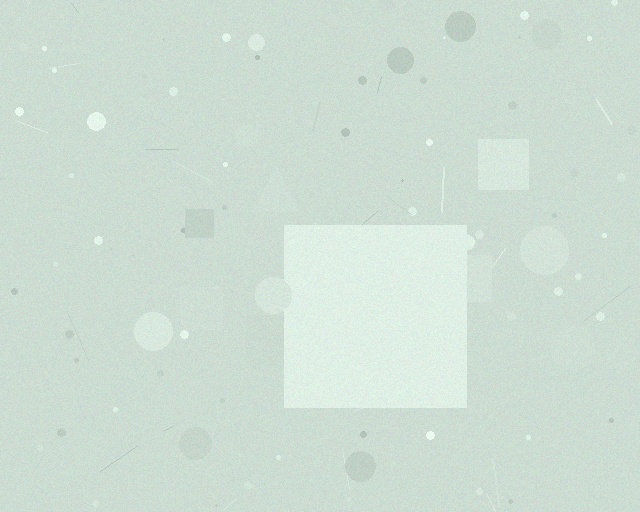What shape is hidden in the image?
A square is hidden in the image.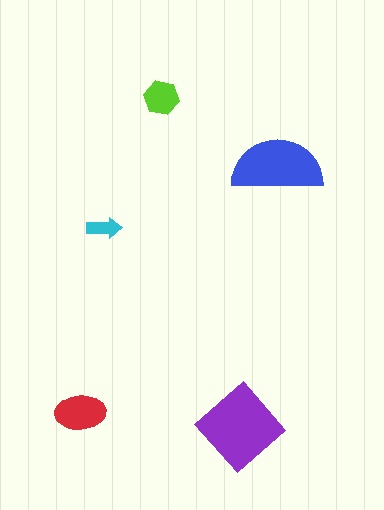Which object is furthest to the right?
The blue semicircle is rightmost.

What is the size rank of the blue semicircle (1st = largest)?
2nd.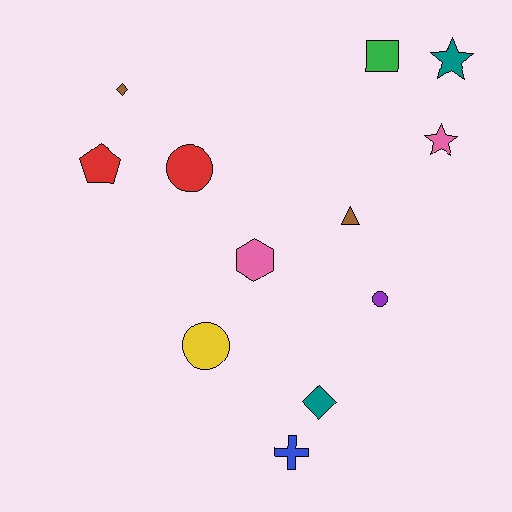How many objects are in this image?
There are 12 objects.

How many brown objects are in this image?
There are 2 brown objects.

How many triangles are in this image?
There is 1 triangle.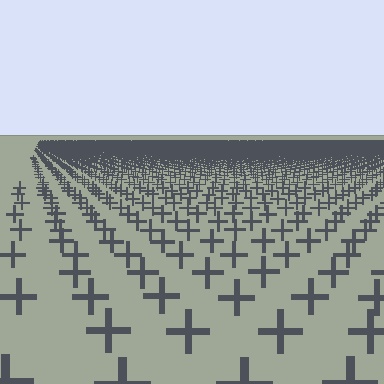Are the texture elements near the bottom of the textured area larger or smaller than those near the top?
Larger. Near the bottom, elements are closer to the viewer and appear at a bigger on-screen size.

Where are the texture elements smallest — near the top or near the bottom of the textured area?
Near the top.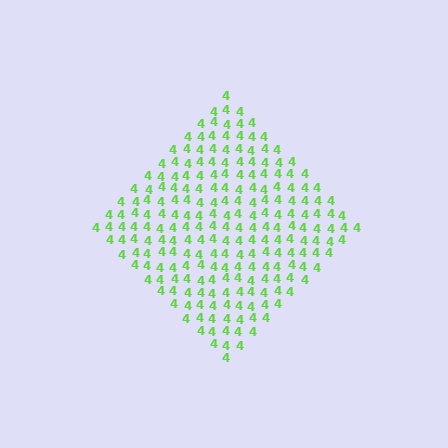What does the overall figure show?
The overall figure shows a diamond.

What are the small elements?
The small elements are digit 4's.